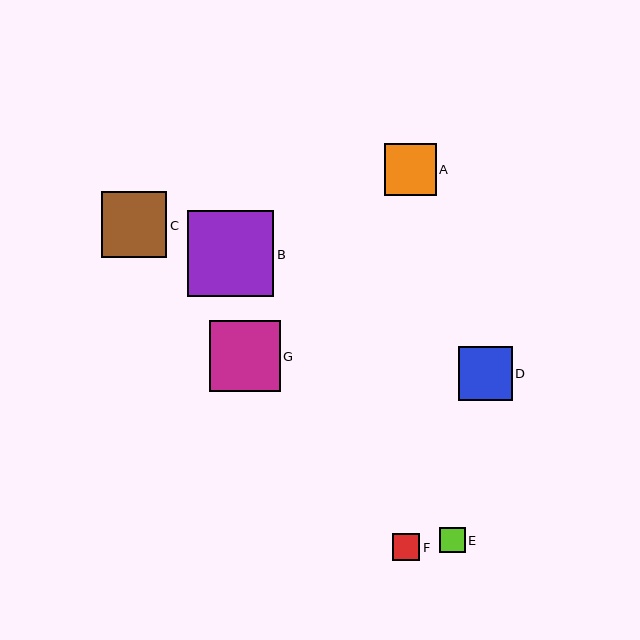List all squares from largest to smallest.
From largest to smallest: B, G, C, D, A, F, E.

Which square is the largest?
Square B is the largest with a size of approximately 86 pixels.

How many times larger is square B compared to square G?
Square B is approximately 1.2 times the size of square G.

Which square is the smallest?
Square E is the smallest with a size of approximately 25 pixels.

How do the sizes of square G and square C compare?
Square G and square C are approximately the same size.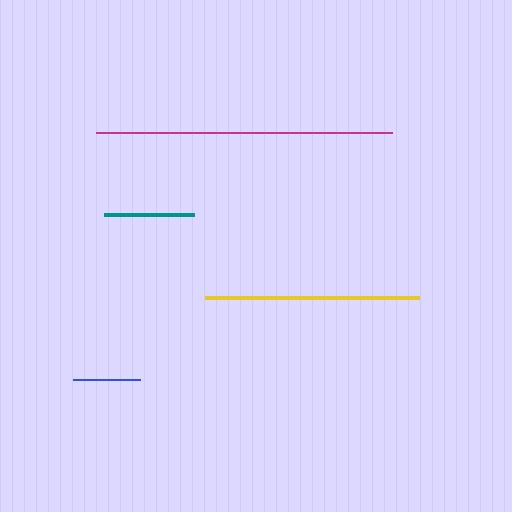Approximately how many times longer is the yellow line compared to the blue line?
The yellow line is approximately 3.2 times the length of the blue line.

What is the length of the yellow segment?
The yellow segment is approximately 213 pixels long.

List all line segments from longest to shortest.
From longest to shortest: magenta, yellow, teal, blue.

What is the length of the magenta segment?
The magenta segment is approximately 296 pixels long.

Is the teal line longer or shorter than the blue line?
The teal line is longer than the blue line.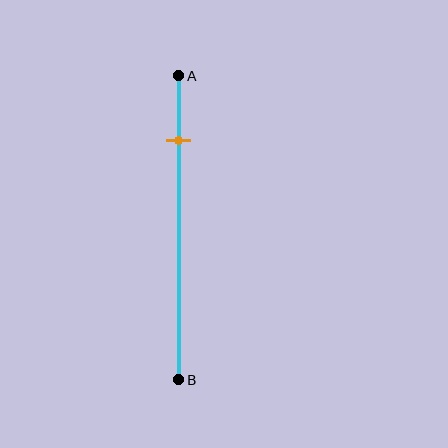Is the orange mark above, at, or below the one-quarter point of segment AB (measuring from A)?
The orange mark is above the one-quarter point of segment AB.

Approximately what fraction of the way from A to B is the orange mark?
The orange mark is approximately 20% of the way from A to B.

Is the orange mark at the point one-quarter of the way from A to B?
No, the mark is at about 20% from A, not at the 25% one-quarter point.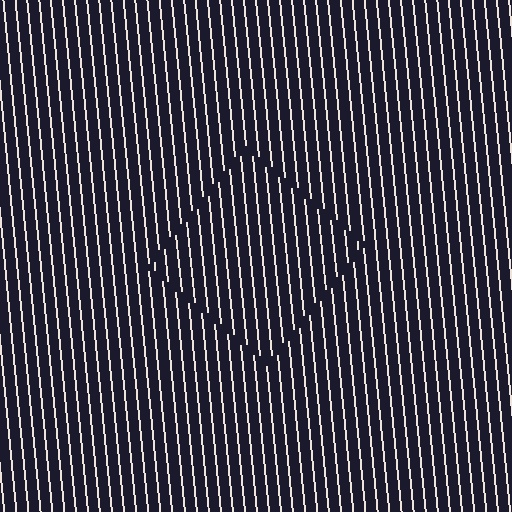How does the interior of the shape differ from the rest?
The interior of the shape contains the same grating, shifted by half a period — the contour is defined by the phase discontinuity where line-ends from the inner and outer gratings abut.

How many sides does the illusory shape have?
4 sides — the line-ends trace a square.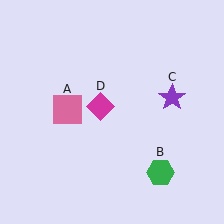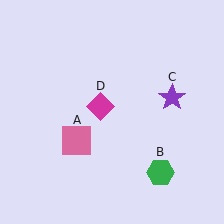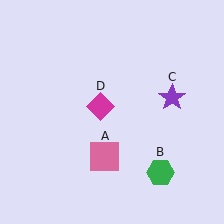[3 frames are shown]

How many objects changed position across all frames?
1 object changed position: pink square (object A).